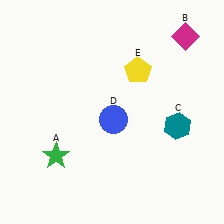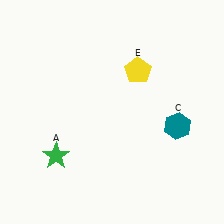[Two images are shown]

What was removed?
The blue circle (D), the magenta diamond (B) were removed in Image 2.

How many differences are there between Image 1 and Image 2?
There are 2 differences between the two images.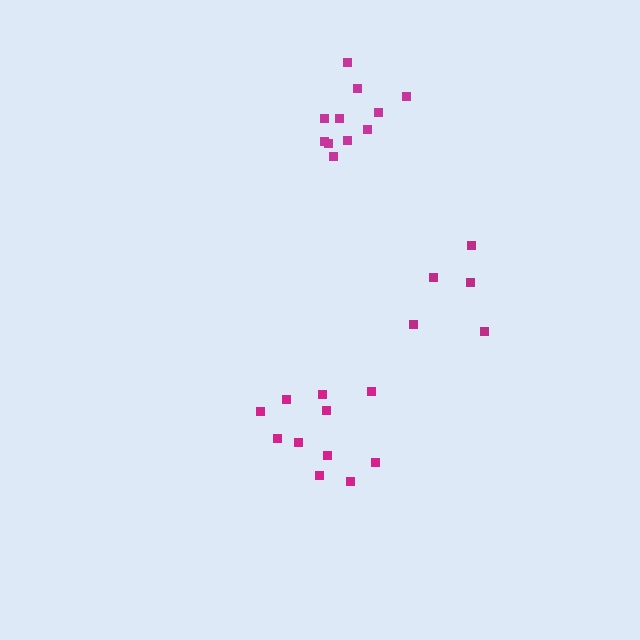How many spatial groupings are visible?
There are 3 spatial groupings.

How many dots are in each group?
Group 1: 5 dots, Group 2: 11 dots, Group 3: 11 dots (27 total).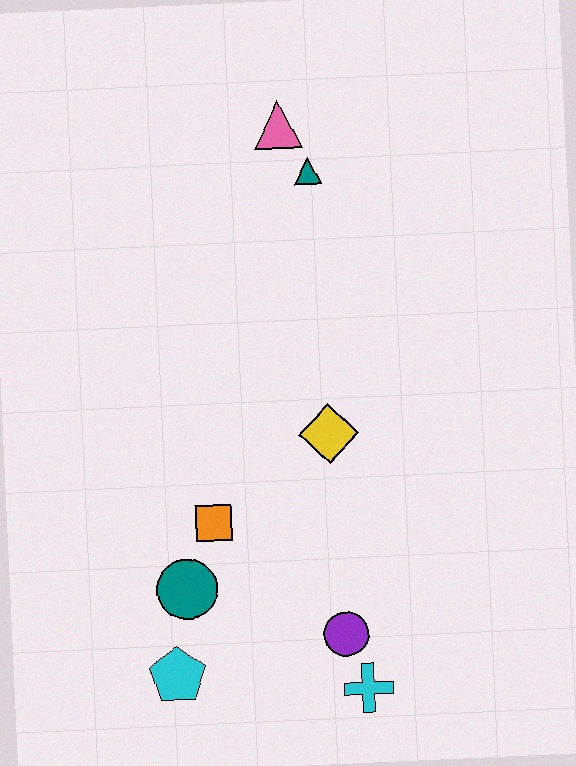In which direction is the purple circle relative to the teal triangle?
The purple circle is below the teal triangle.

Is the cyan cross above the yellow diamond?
No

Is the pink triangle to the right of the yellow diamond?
No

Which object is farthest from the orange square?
The pink triangle is farthest from the orange square.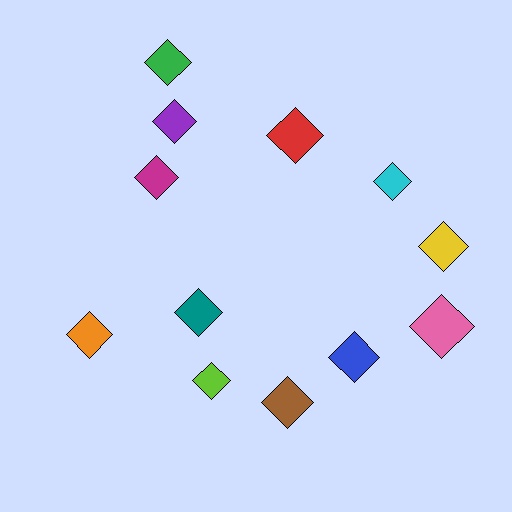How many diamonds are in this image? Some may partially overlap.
There are 12 diamonds.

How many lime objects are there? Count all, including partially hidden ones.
There is 1 lime object.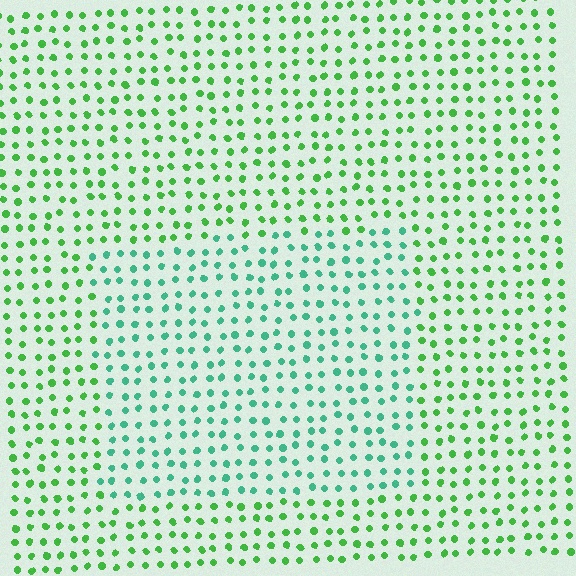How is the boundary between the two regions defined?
The boundary is defined purely by a slight shift in hue (about 37 degrees). Spacing, size, and orientation are identical on both sides.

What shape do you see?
I see a rectangle.